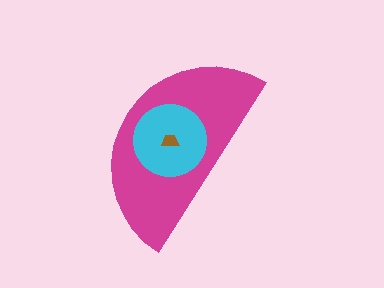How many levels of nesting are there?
3.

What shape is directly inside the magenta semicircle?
The cyan circle.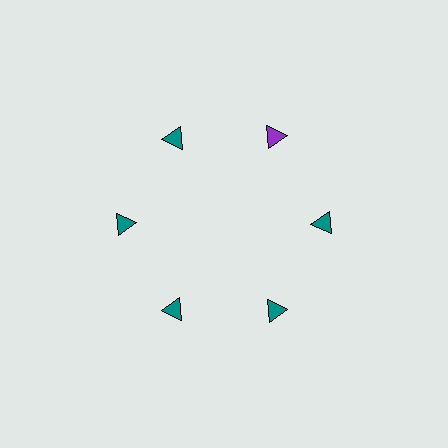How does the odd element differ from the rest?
It has a different color: purple instead of teal.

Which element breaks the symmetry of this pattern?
The purple triangle at roughly the 1 o'clock position breaks the symmetry. All other shapes are teal triangles.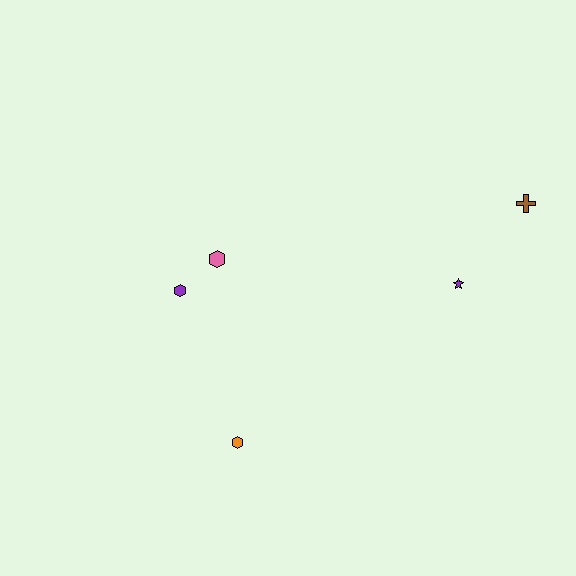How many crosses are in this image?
There is 1 cross.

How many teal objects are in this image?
There are no teal objects.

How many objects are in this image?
There are 5 objects.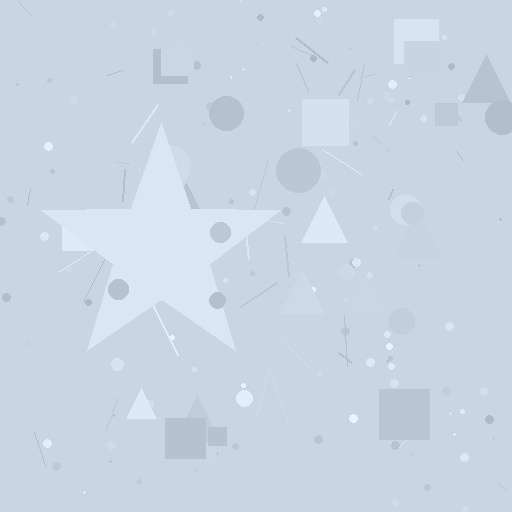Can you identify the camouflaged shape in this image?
The camouflaged shape is a star.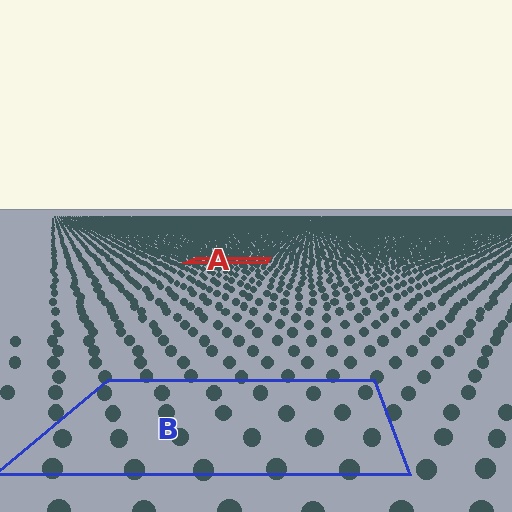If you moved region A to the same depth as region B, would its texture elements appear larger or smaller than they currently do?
They would appear larger. At a closer depth, the same texture elements are projected at a bigger on-screen size.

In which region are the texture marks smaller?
The texture marks are smaller in region A, because it is farther away.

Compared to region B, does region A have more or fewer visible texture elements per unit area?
Region A has more texture elements per unit area — they are packed more densely because it is farther away.